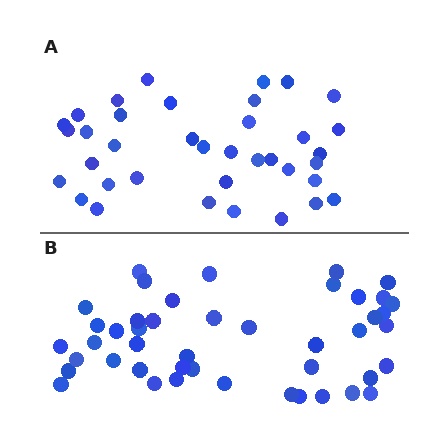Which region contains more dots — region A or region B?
Region B (the bottom region) has more dots.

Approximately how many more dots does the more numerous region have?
Region B has roughly 8 or so more dots than region A.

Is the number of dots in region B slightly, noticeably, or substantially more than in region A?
Region B has only slightly more — the two regions are fairly close. The ratio is roughly 1.2 to 1.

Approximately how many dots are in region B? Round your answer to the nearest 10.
About 40 dots. (The exact count is 45, which rounds to 40.)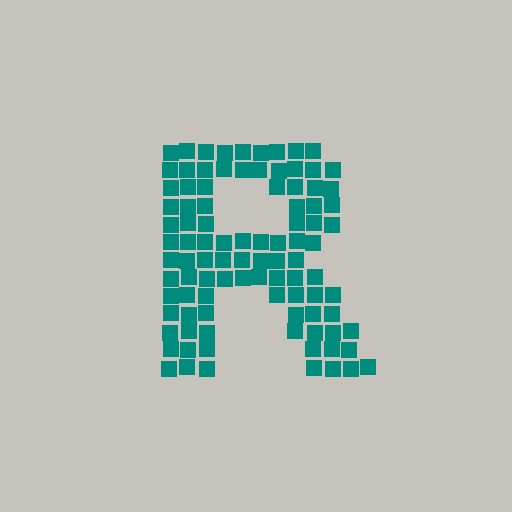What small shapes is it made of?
It is made of small squares.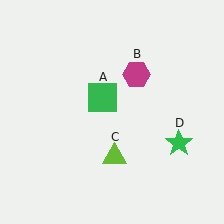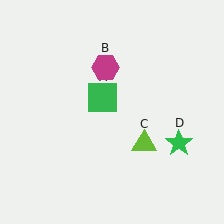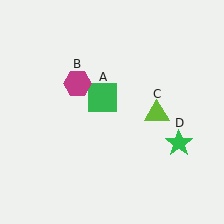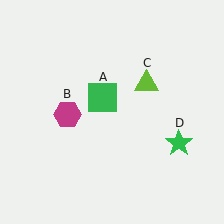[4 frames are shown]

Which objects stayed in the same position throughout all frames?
Green square (object A) and green star (object D) remained stationary.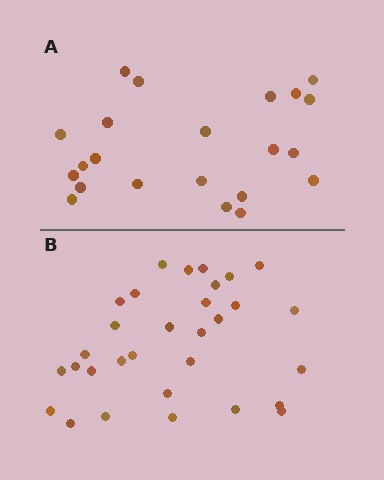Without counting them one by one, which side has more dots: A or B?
Region B (the bottom region) has more dots.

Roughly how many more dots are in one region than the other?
Region B has roughly 8 or so more dots than region A.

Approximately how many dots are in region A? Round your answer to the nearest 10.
About 20 dots. (The exact count is 22, which rounds to 20.)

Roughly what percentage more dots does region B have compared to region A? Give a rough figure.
About 40% more.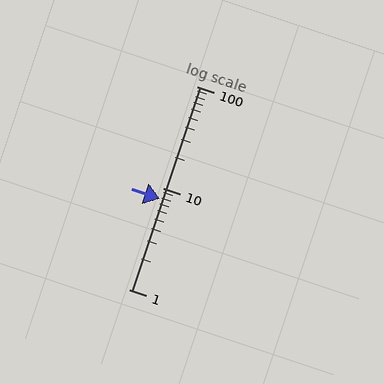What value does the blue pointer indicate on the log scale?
The pointer indicates approximately 7.8.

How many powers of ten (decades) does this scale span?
The scale spans 2 decades, from 1 to 100.